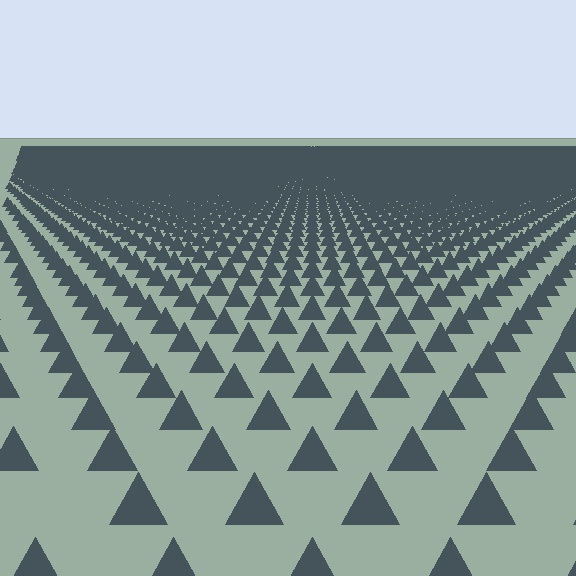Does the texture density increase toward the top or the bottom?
Density increases toward the top.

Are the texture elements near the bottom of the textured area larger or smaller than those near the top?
Larger. Near the bottom, elements are closer to the viewer and appear at a bigger on-screen size.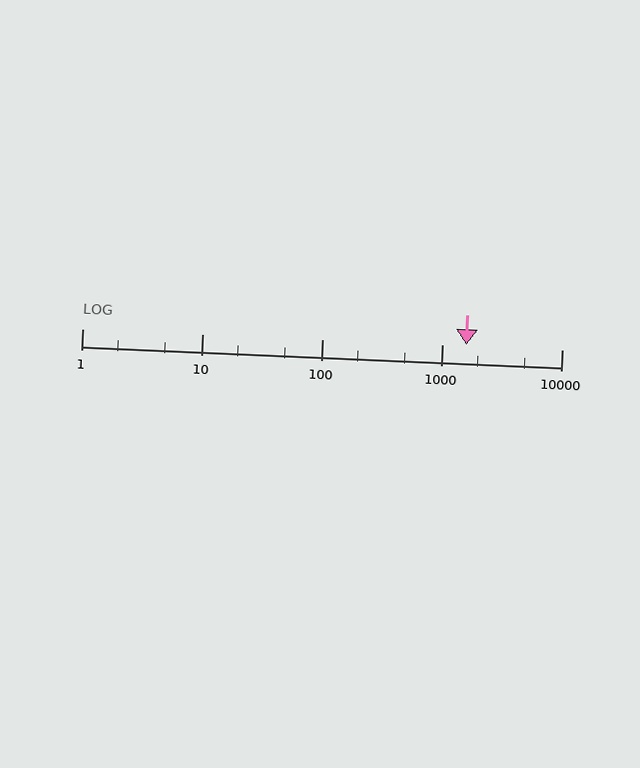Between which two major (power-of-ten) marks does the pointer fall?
The pointer is between 1000 and 10000.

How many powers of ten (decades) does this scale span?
The scale spans 4 decades, from 1 to 10000.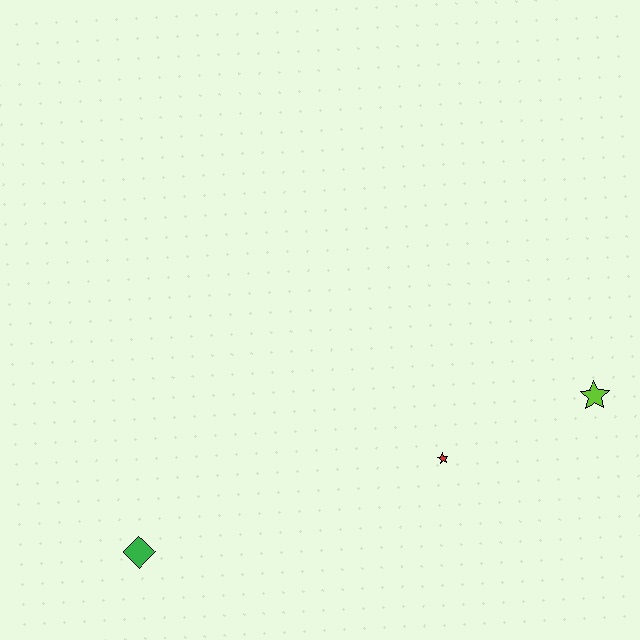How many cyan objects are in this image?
There are no cyan objects.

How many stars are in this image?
There are 2 stars.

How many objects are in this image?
There are 3 objects.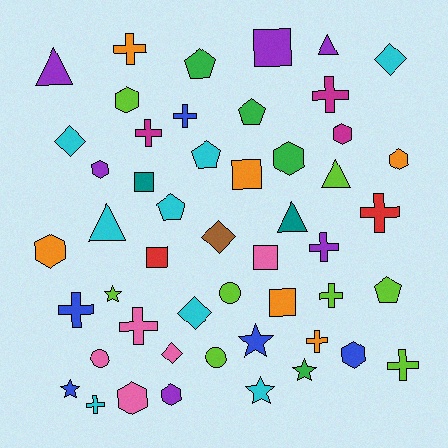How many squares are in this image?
There are 6 squares.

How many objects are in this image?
There are 50 objects.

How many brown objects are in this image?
There is 1 brown object.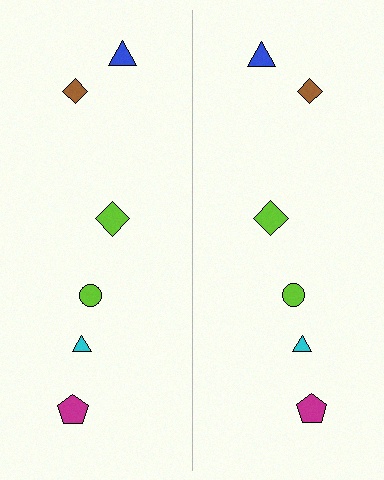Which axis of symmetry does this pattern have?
The pattern has a vertical axis of symmetry running through the center of the image.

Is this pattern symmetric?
Yes, this pattern has bilateral (reflection) symmetry.